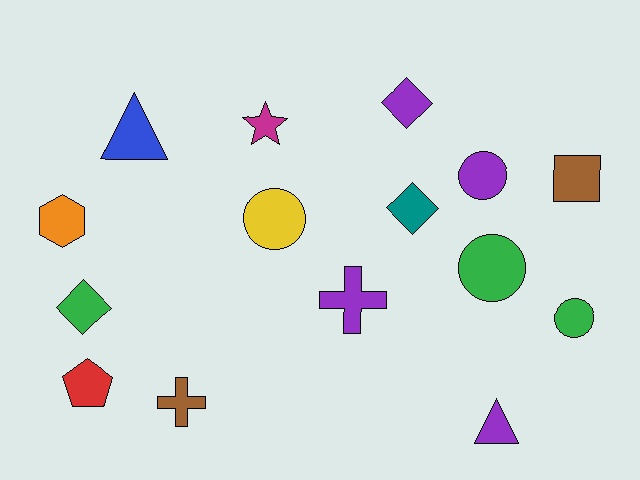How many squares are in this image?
There is 1 square.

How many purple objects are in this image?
There are 4 purple objects.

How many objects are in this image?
There are 15 objects.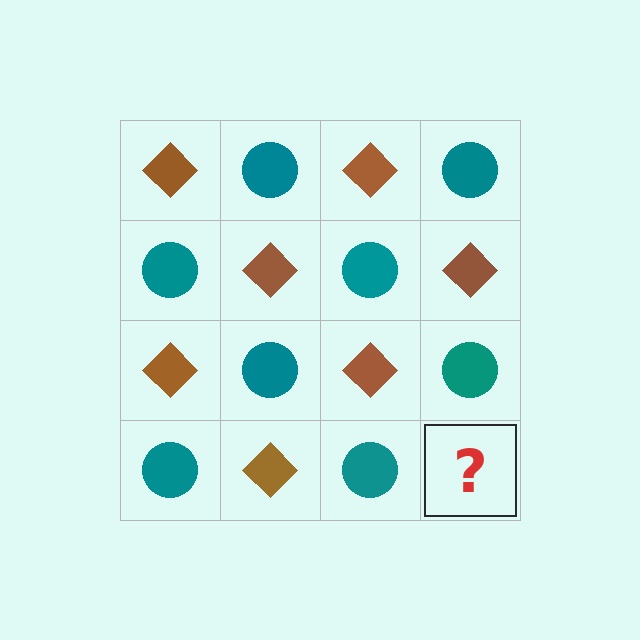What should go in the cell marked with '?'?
The missing cell should contain a brown diamond.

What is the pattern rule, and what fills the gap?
The rule is that it alternates brown diamond and teal circle in a checkerboard pattern. The gap should be filled with a brown diamond.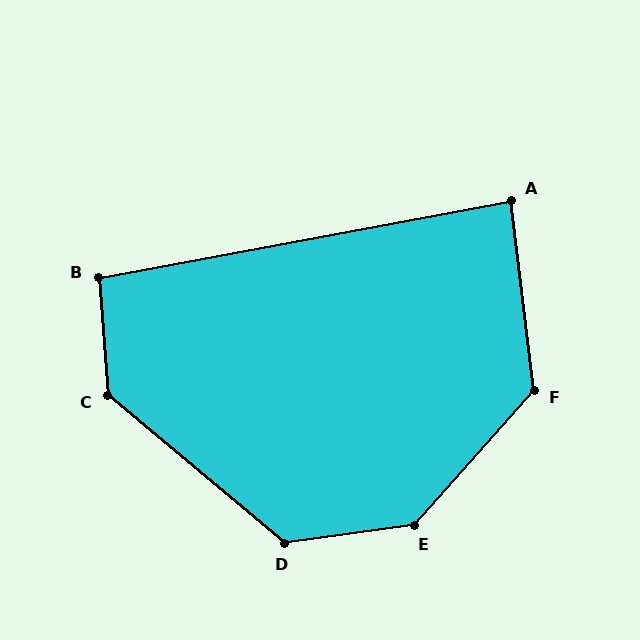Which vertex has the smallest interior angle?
A, at approximately 86 degrees.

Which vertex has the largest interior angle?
E, at approximately 140 degrees.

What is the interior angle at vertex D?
Approximately 132 degrees (obtuse).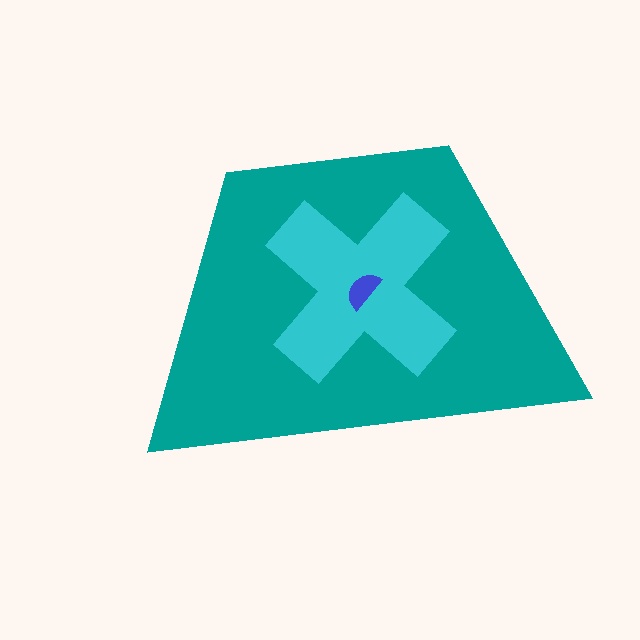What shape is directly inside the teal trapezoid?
The cyan cross.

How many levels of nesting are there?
3.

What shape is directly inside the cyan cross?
The blue semicircle.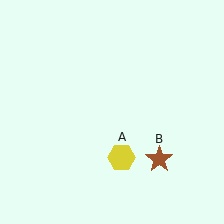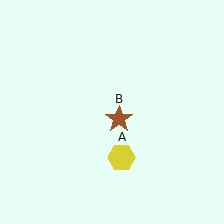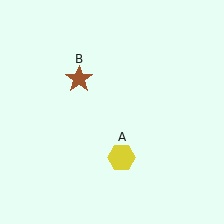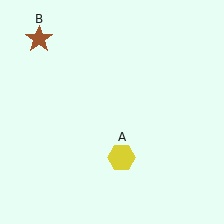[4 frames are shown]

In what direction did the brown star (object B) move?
The brown star (object B) moved up and to the left.